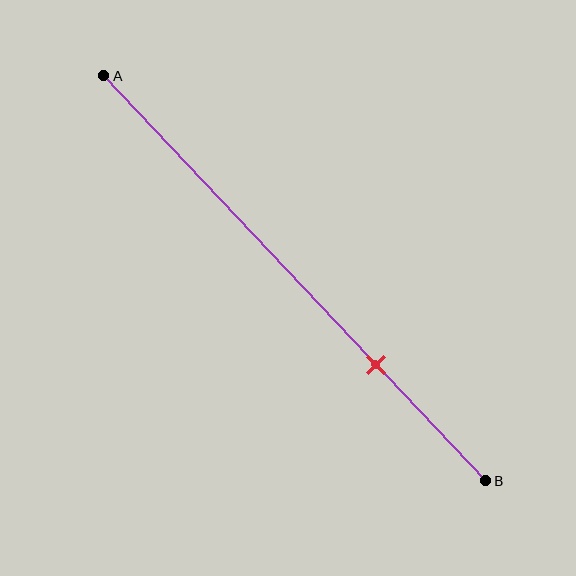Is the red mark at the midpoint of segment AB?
No, the mark is at about 70% from A, not at the 50% midpoint.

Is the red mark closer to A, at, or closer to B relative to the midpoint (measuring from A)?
The red mark is closer to point B than the midpoint of segment AB.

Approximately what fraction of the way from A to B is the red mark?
The red mark is approximately 70% of the way from A to B.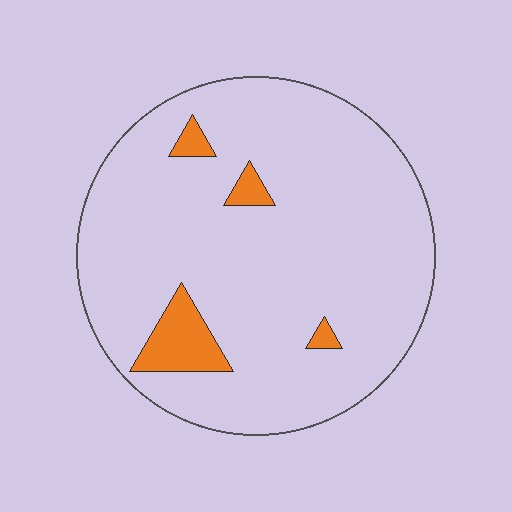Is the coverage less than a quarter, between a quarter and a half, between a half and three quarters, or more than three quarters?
Less than a quarter.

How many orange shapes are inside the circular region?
4.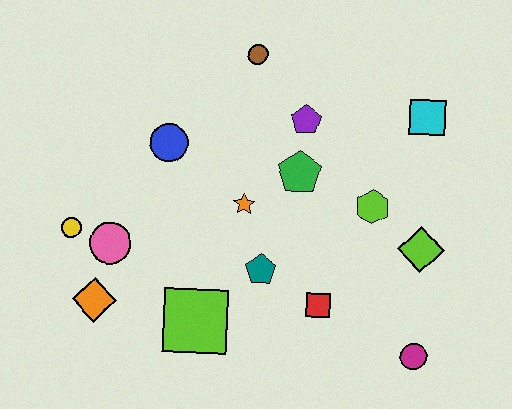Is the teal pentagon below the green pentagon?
Yes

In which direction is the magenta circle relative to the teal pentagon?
The magenta circle is to the right of the teal pentagon.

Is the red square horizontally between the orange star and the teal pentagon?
No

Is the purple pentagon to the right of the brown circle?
Yes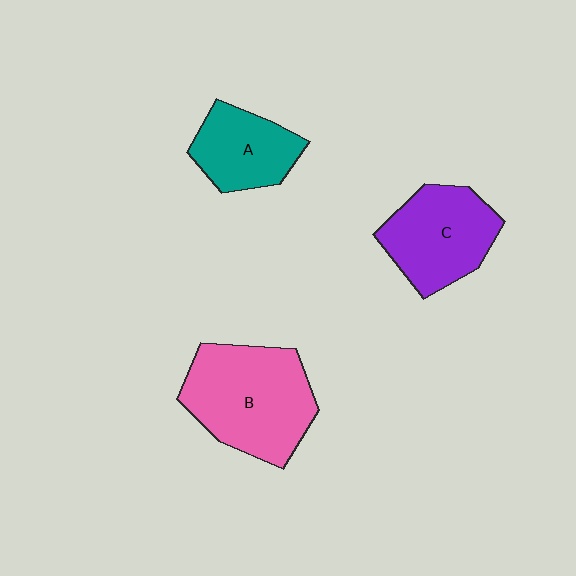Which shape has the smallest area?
Shape A (teal).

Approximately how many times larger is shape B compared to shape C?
Approximately 1.3 times.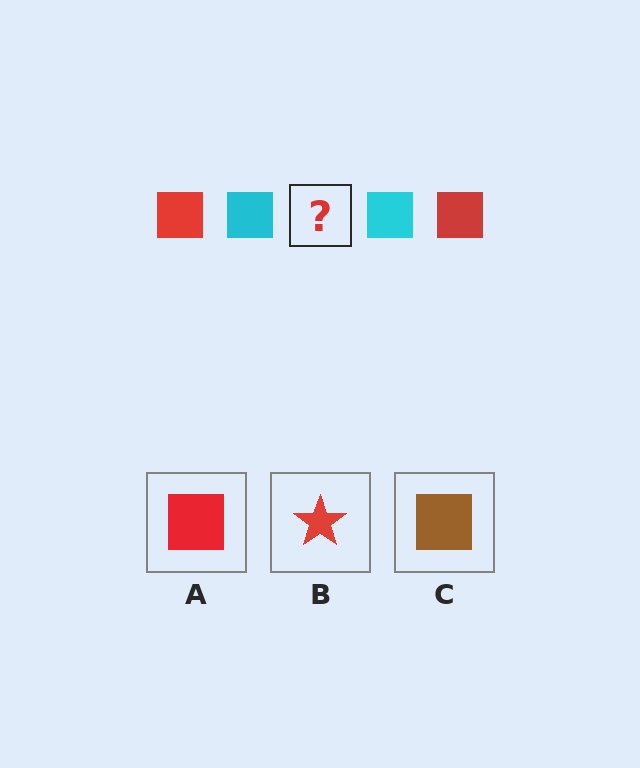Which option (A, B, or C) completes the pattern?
A.